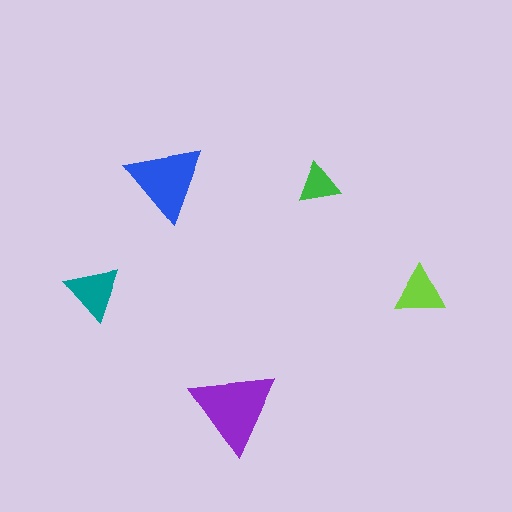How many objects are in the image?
There are 5 objects in the image.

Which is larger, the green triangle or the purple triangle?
The purple one.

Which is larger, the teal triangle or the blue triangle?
The blue one.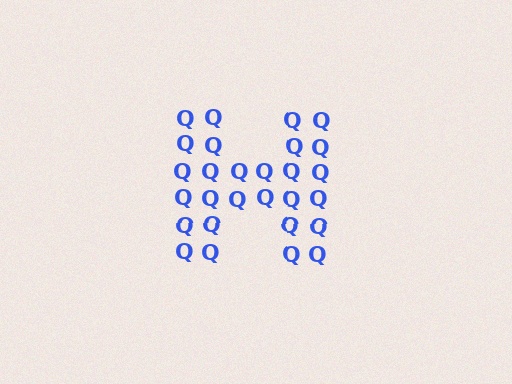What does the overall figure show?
The overall figure shows the letter H.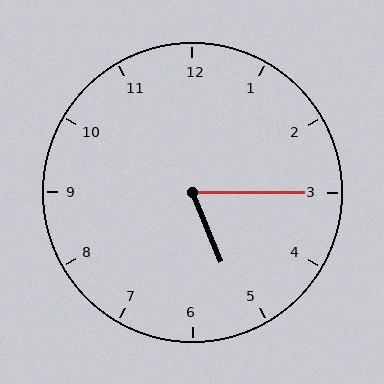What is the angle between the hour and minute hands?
Approximately 68 degrees.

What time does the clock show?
5:15.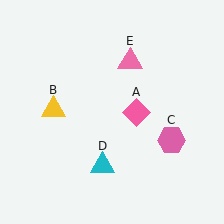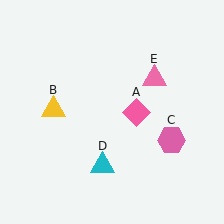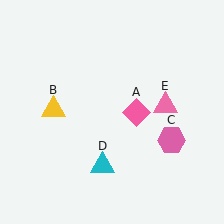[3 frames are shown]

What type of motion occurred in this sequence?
The pink triangle (object E) rotated clockwise around the center of the scene.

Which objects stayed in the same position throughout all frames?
Pink diamond (object A) and yellow triangle (object B) and pink hexagon (object C) and cyan triangle (object D) remained stationary.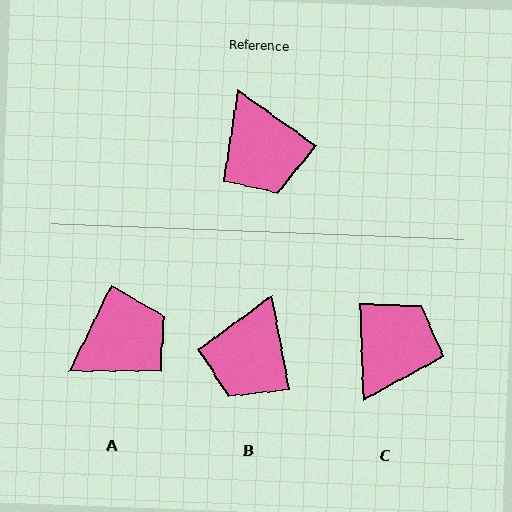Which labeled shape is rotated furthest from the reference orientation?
C, about 127 degrees away.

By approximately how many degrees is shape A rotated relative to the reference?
Approximately 99 degrees counter-clockwise.